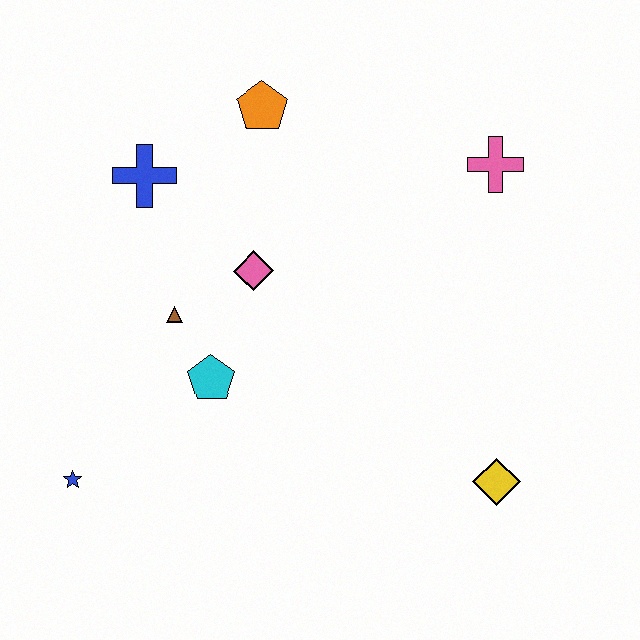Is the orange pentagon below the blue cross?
No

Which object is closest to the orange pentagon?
The blue cross is closest to the orange pentagon.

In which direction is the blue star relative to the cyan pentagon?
The blue star is to the left of the cyan pentagon.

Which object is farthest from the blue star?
The pink cross is farthest from the blue star.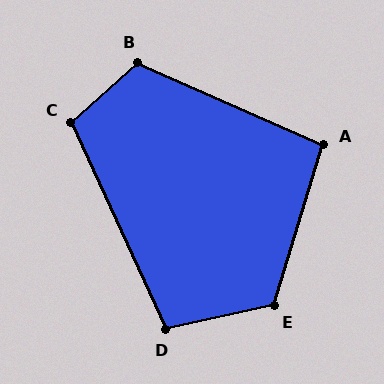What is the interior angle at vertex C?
Approximately 107 degrees (obtuse).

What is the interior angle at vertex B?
Approximately 115 degrees (obtuse).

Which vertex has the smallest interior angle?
A, at approximately 97 degrees.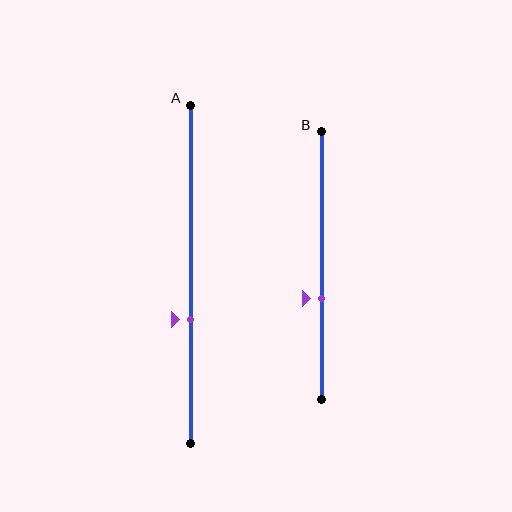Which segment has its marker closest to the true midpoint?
Segment B has its marker closest to the true midpoint.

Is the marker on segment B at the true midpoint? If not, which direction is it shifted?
No, the marker on segment B is shifted downward by about 12% of the segment length.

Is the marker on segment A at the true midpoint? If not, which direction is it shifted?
No, the marker on segment A is shifted downward by about 13% of the segment length.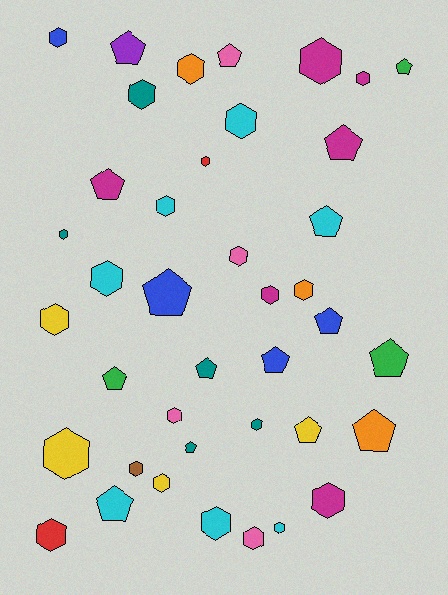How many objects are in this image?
There are 40 objects.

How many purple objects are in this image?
There is 1 purple object.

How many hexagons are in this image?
There are 24 hexagons.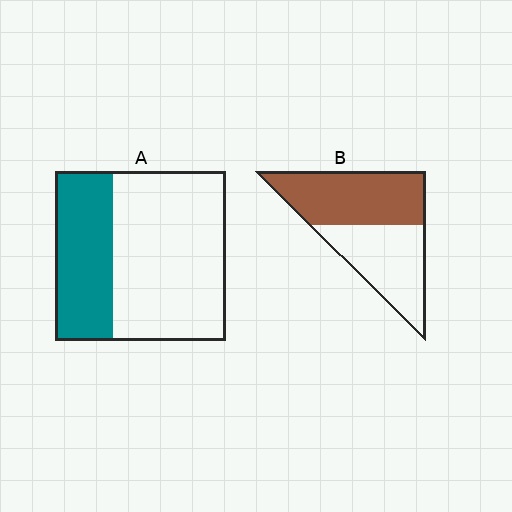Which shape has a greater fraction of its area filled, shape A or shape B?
Shape B.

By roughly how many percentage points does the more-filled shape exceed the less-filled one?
By roughly 20 percentage points (B over A).